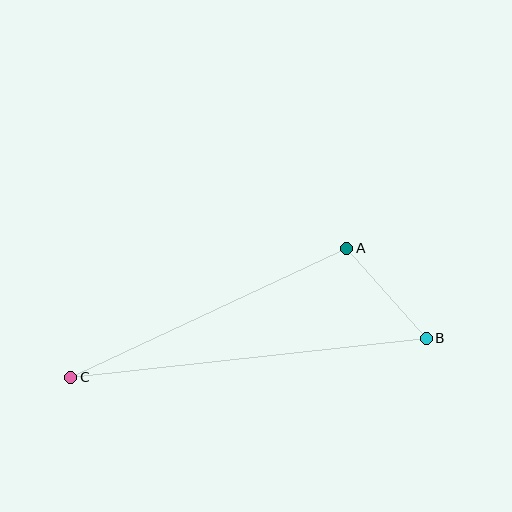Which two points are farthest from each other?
Points B and C are farthest from each other.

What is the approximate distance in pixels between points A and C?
The distance between A and C is approximately 304 pixels.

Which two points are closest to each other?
Points A and B are closest to each other.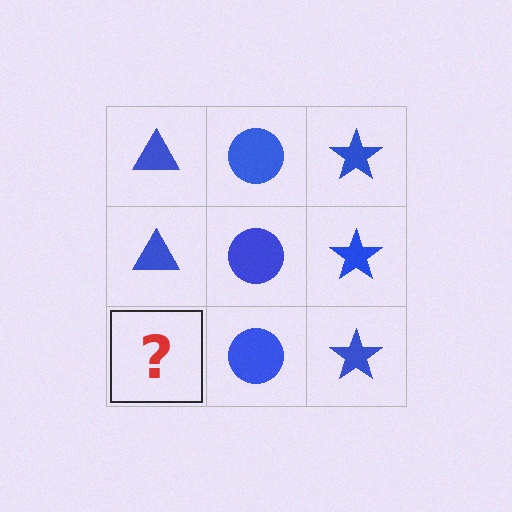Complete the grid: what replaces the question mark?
The question mark should be replaced with a blue triangle.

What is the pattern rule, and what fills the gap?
The rule is that each column has a consistent shape. The gap should be filled with a blue triangle.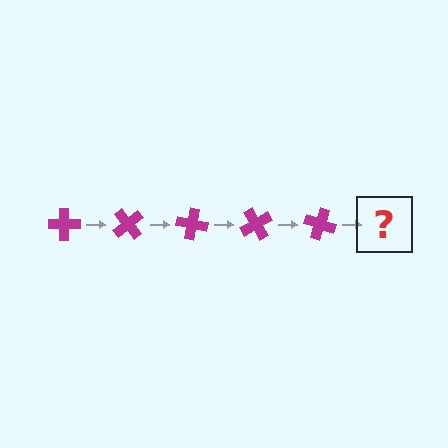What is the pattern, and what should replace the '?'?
The pattern is that the cross rotates 50 degrees each step. The '?' should be a magenta cross rotated 250 degrees.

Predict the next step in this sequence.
The next step is a magenta cross rotated 250 degrees.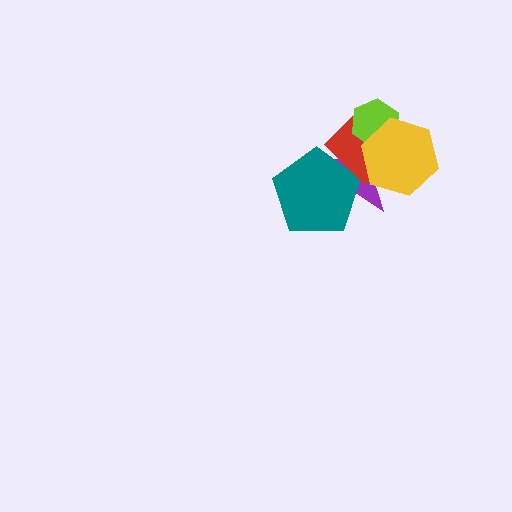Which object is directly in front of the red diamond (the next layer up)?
The lime hexagon is directly in front of the red diamond.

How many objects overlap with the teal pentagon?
2 objects overlap with the teal pentagon.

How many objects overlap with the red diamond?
4 objects overlap with the red diamond.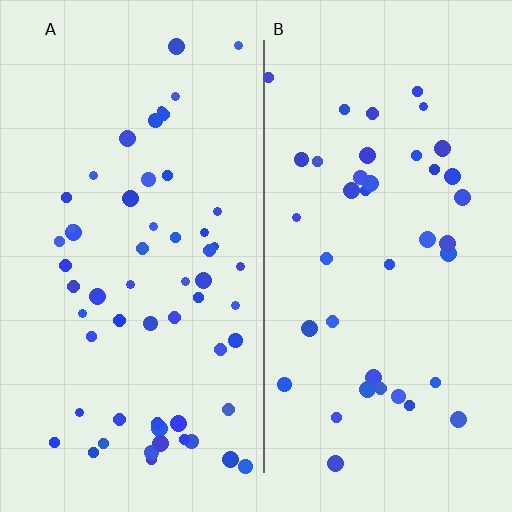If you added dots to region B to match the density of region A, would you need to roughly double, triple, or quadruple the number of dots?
Approximately double.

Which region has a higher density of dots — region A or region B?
A (the left).